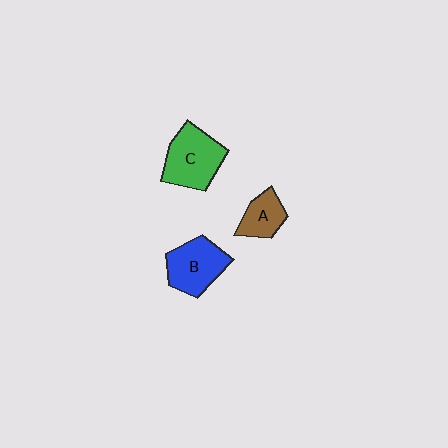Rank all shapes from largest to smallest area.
From largest to smallest: C (green), B (blue), A (brown).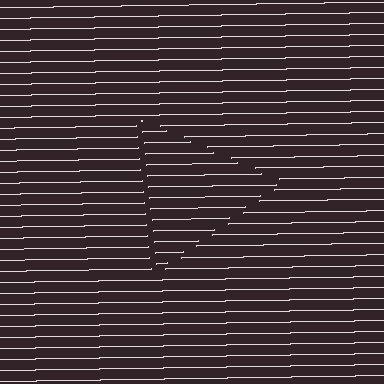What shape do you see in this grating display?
An illusory triangle. The interior of the shape contains the same grating, shifted by half a period — the contour is defined by the phase discontinuity where line-ends from the inner and outer gratings abut.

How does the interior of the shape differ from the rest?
The interior of the shape contains the same grating, shifted by half a period — the contour is defined by the phase discontinuity where line-ends from the inner and outer gratings abut.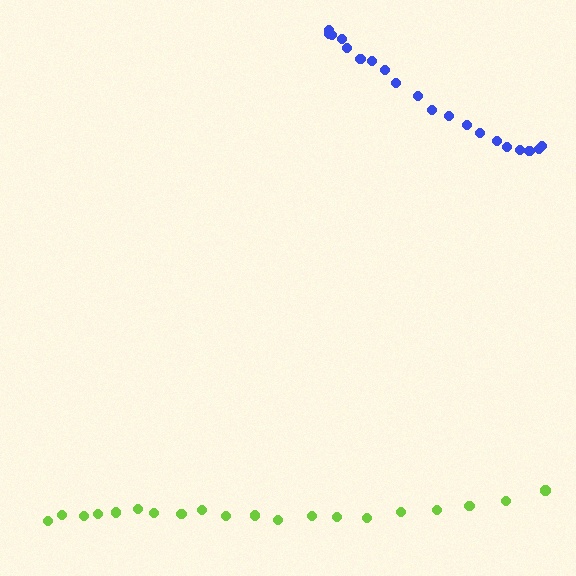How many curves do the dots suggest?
There are 2 distinct paths.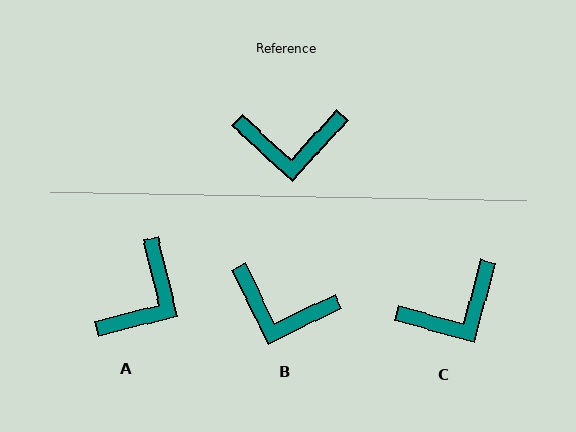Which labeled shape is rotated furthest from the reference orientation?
A, about 56 degrees away.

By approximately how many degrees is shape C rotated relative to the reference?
Approximately 27 degrees counter-clockwise.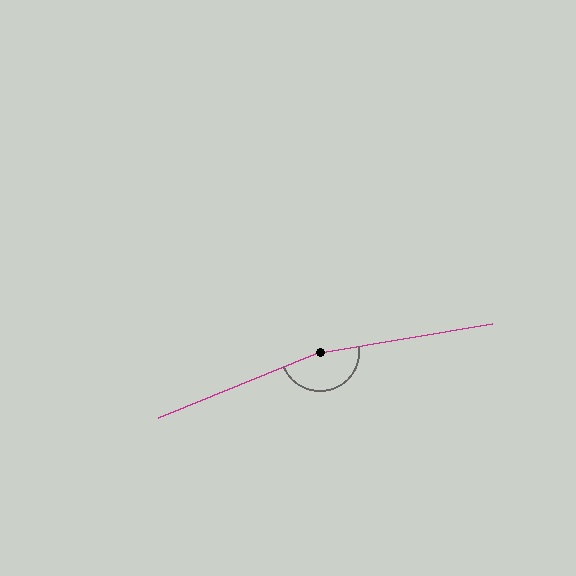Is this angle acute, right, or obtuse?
It is obtuse.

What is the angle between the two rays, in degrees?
Approximately 167 degrees.